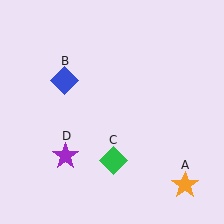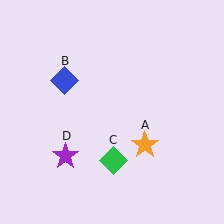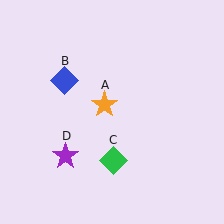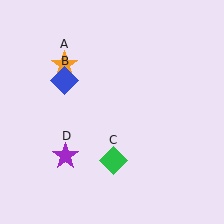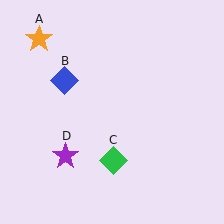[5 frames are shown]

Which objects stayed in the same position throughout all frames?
Blue diamond (object B) and green diamond (object C) and purple star (object D) remained stationary.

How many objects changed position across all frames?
1 object changed position: orange star (object A).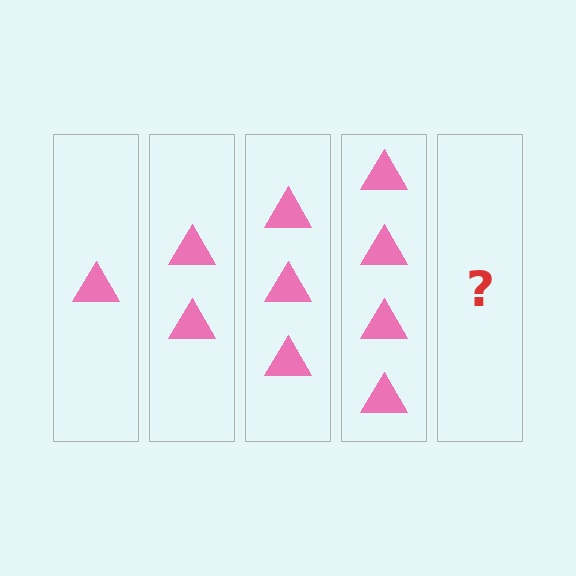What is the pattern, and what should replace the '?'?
The pattern is that each step adds one more triangle. The '?' should be 5 triangles.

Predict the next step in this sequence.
The next step is 5 triangles.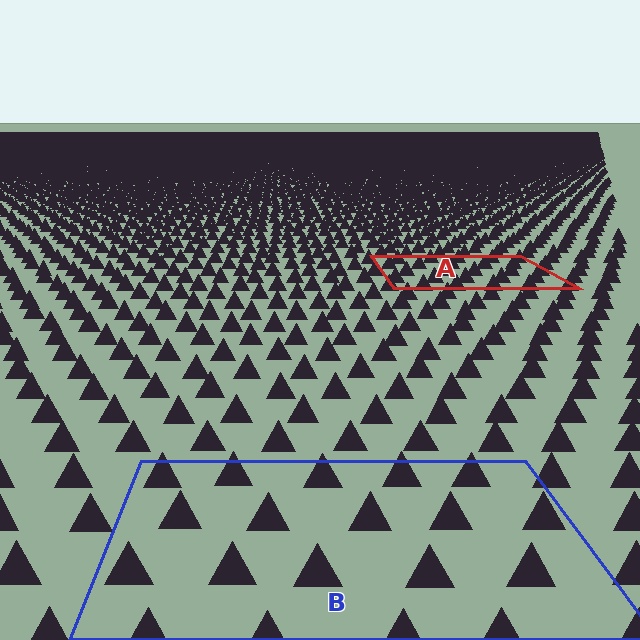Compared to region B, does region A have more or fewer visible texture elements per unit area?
Region A has more texture elements per unit area — they are packed more densely because it is farther away.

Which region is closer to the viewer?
Region B is closer. The texture elements there are larger and more spread out.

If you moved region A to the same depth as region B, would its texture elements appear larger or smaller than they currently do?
They would appear larger. At a closer depth, the same texture elements are projected at a bigger on-screen size.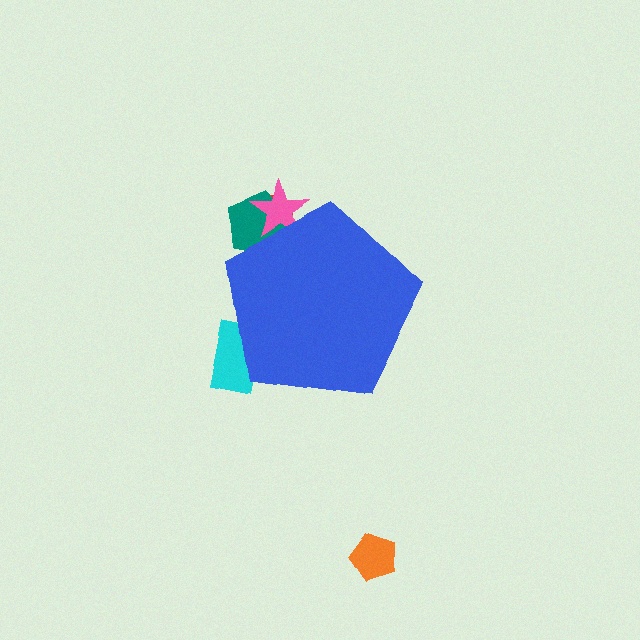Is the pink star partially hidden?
Yes, the pink star is partially hidden behind the blue pentagon.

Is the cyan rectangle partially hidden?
Yes, the cyan rectangle is partially hidden behind the blue pentagon.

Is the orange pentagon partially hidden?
No, the orange pentagon is fully visible.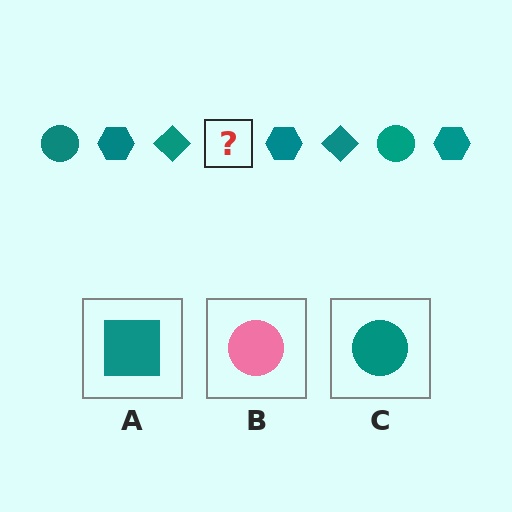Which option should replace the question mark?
Option C.